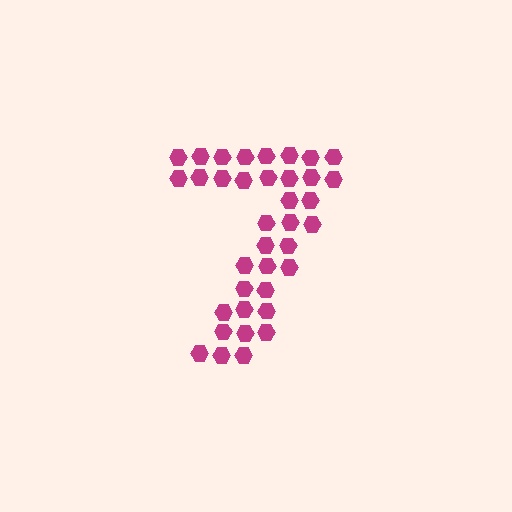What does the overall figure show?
The overall figure shows the digit 7.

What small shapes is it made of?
It is made of small hexagons.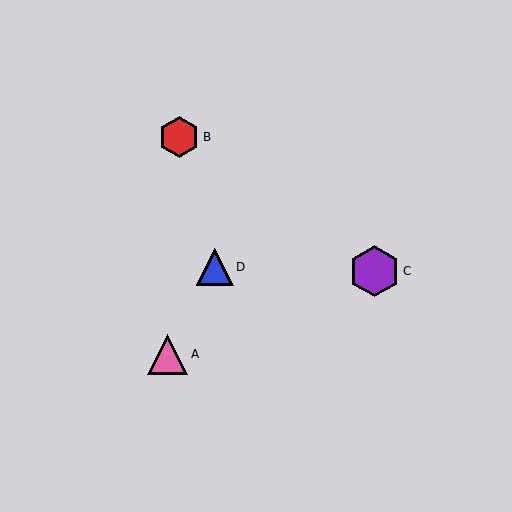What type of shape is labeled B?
Shape B is a red hexagon.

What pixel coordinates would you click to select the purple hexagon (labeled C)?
Click at (374, 271) to select the purple hexagon C.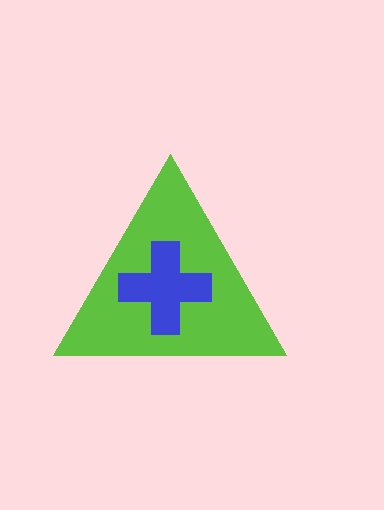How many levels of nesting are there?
2.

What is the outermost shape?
The lime triangle.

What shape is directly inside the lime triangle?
The blue cross.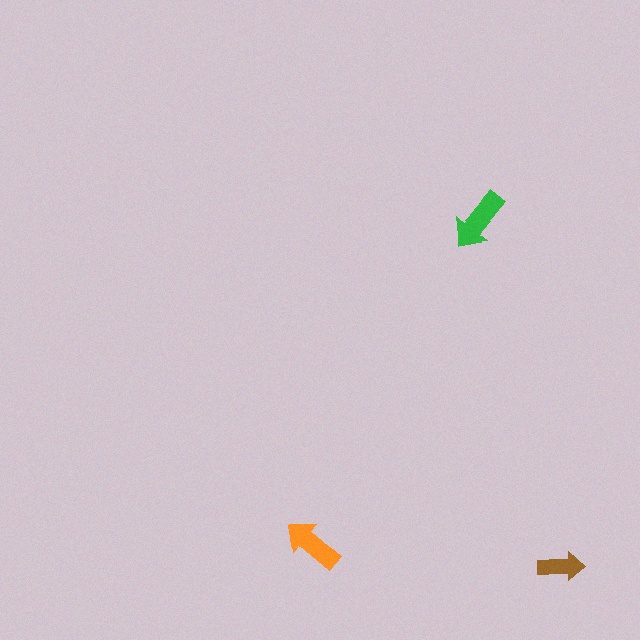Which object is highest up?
The green arrow is topmost.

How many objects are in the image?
There are 3 objects in the image.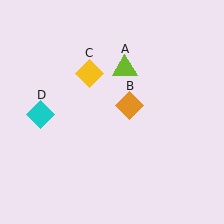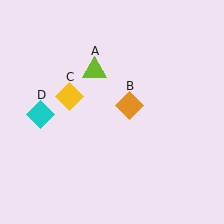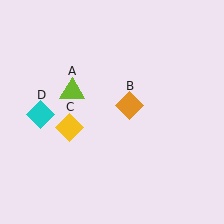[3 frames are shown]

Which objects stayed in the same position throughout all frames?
Orange diamond (object B) and cyan diamond (object D) remained stationary.